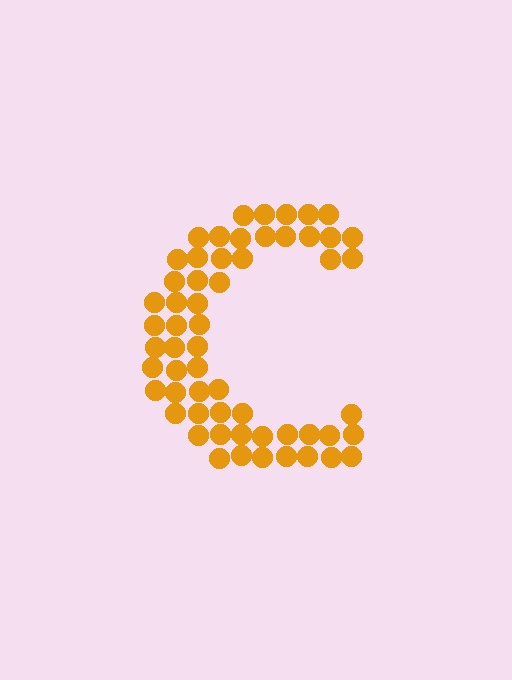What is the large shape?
The large shape is the letter C.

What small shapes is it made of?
It is made of small circles.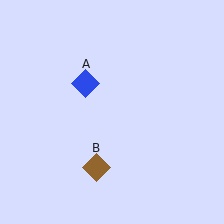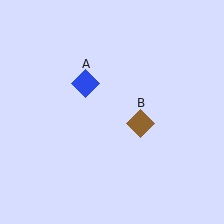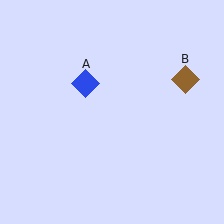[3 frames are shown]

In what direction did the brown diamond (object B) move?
The brown diamond (object B) moved up and to the right.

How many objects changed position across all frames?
1 object changed position: brown diamond (object B).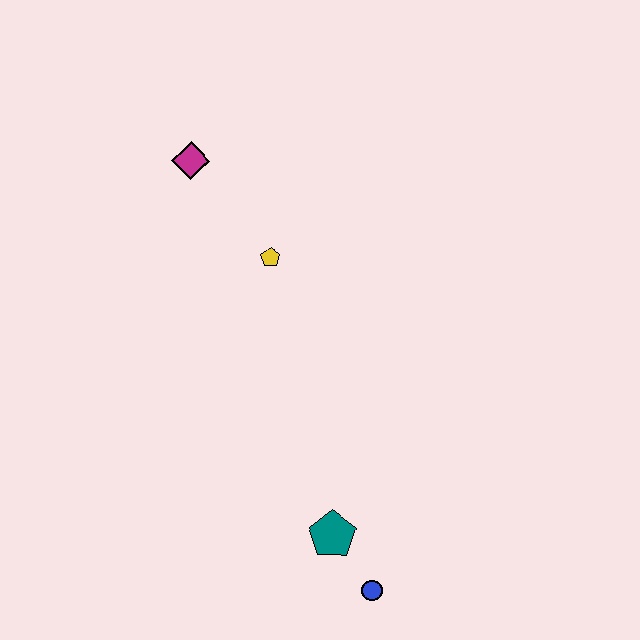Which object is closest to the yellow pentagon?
The magenta diamond is closest to the yellow pentagon.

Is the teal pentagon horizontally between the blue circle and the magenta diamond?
Yes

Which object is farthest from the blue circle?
The magenta diamond is farthest from the blue circle.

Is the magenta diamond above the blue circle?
Yes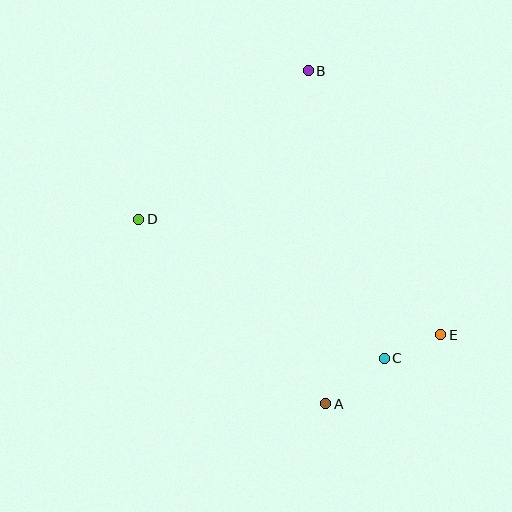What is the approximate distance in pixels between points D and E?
The distance between D and E is approximately 323 pixels.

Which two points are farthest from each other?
Points A and B are farthest from each other.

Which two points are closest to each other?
Points C and E are closest to each other.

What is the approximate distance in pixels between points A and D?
The distance between A and D is approximately 263 pixels.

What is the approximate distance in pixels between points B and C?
The distance between B and C is approximately 298 pixels.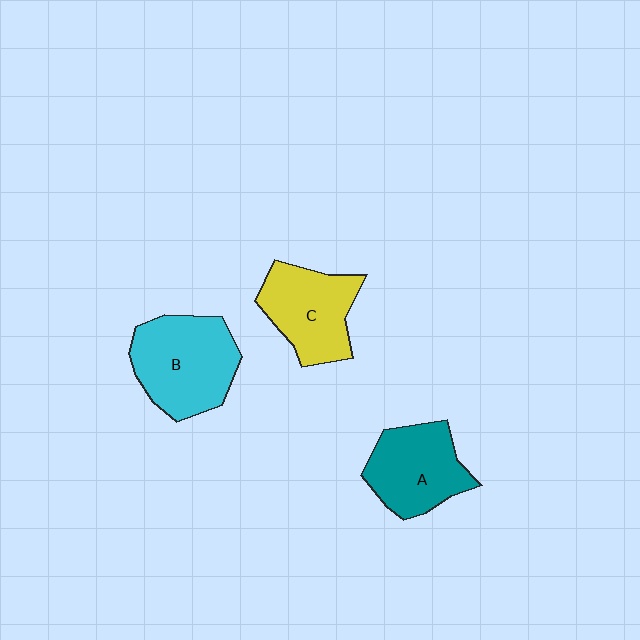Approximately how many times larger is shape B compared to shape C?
Approximately 1.2 times.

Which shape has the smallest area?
Shape C (yellow).